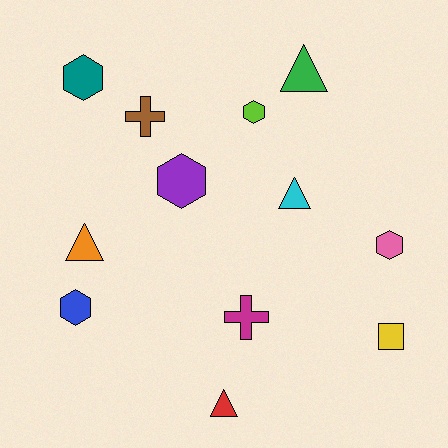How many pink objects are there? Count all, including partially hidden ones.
There is 1 pink object.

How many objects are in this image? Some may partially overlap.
There are 12 objects.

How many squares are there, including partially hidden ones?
There is 1 square.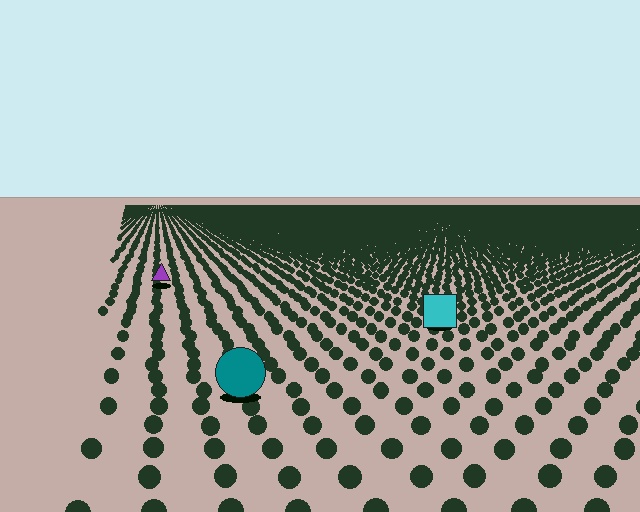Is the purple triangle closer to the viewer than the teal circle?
No. The teal circle is closer — you can tell from the texture gradient: the ground texture is coarser near it.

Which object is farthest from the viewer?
The purple triangle is farthest from the viewer. It appears smaller and the ground texture around it is denser.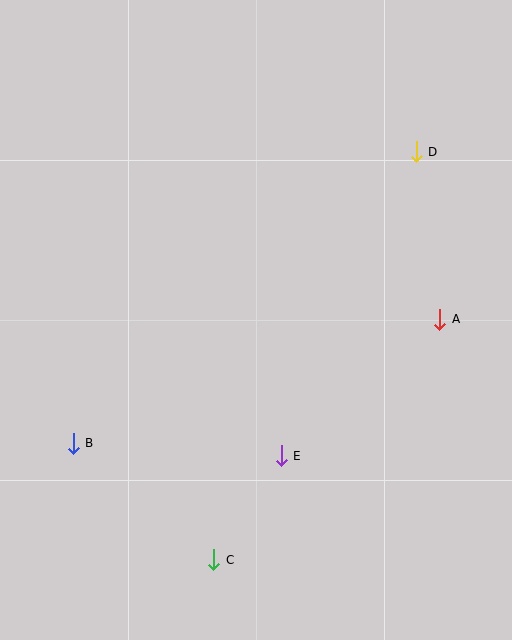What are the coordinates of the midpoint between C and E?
The midpoint between C and E is at (247, 508).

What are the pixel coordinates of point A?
Point A is at (440, 319).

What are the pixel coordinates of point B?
Point B is at (73, 443).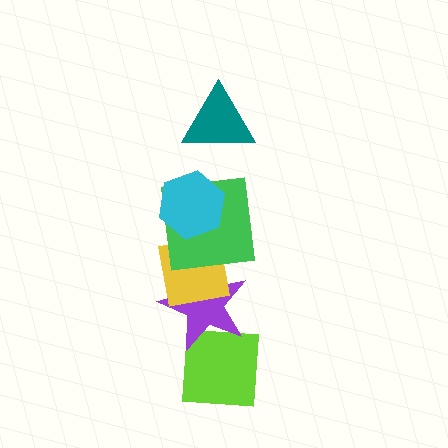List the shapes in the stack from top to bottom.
From top to bottom: the teal triangle, the cyan hexagon, the green square, the yellow square, the purple star, the lime square.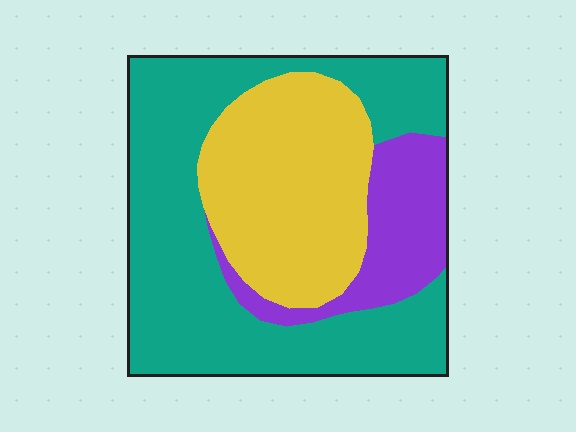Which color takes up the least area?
Purple, at roughly 15%.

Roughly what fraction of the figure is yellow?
Yellow covers 31% of the figure.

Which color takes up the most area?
Teal, at roughly 55%.